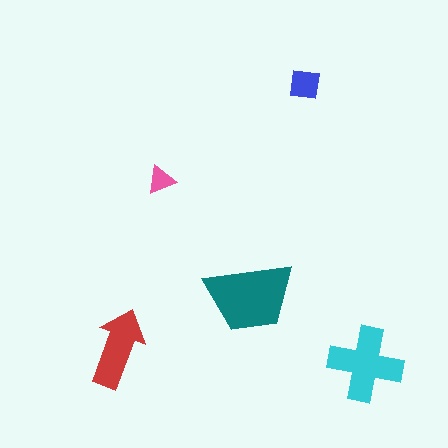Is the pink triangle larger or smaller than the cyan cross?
Smaller.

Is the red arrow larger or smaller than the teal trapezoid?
Smaller.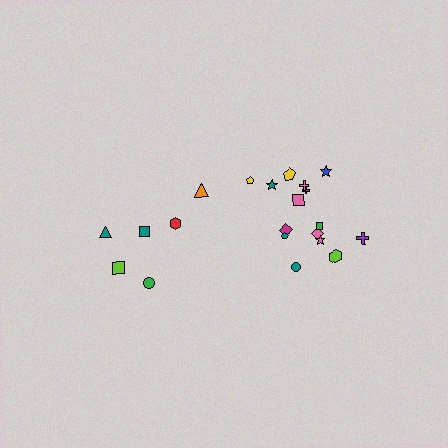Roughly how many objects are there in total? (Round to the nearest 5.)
Roughly 20 objects in total.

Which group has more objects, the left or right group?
The right group.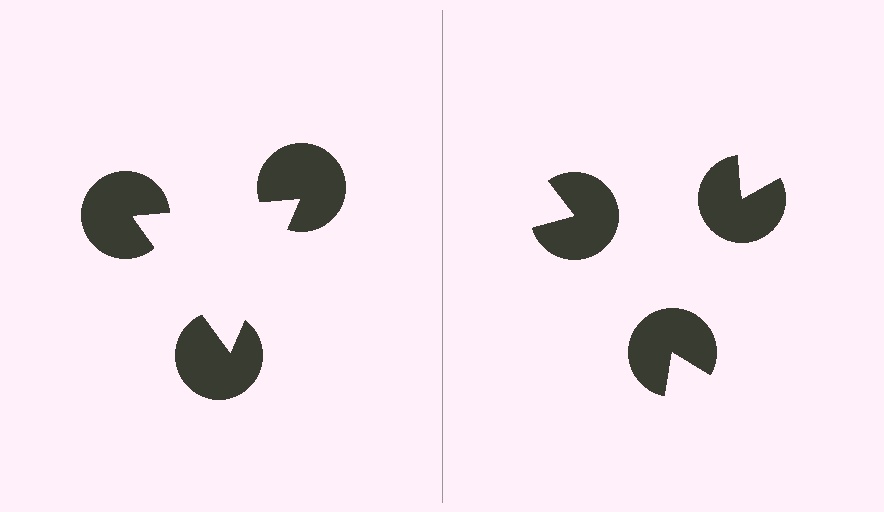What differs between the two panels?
The pac-man discs are positioned identically on both sides; only the wedge orientations differ. On the left they align to a triangle; on the right they are misaligned.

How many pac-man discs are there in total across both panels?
6 — 3 on each side.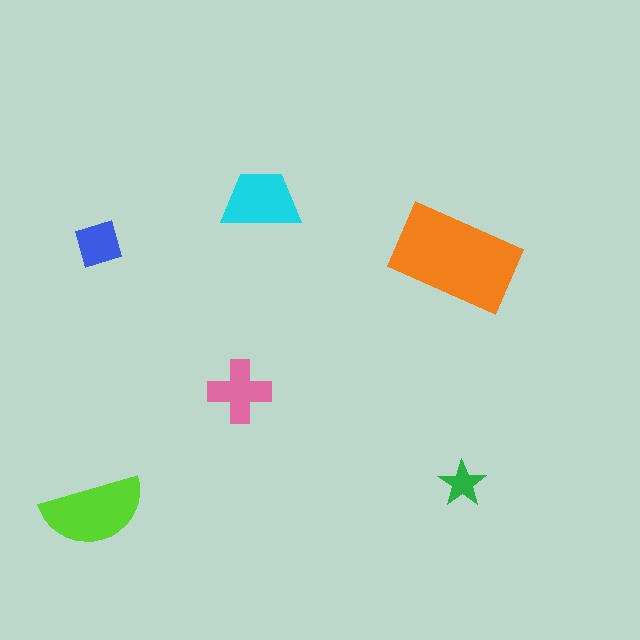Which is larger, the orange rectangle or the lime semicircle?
The orange rectangle.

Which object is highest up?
The cyan trapezoid is topmost.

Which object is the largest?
The orange rectangle.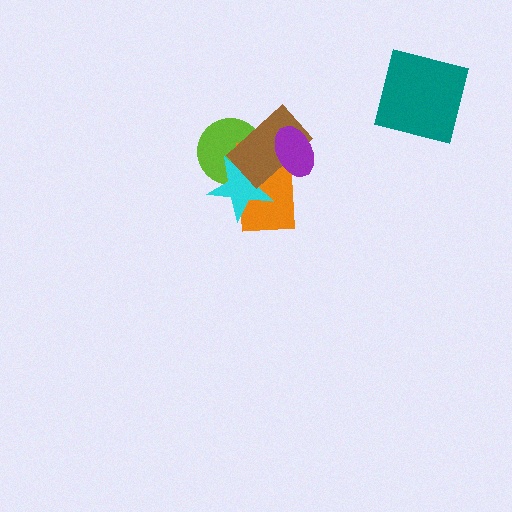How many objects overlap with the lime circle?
3 objects overlap with the lime circle.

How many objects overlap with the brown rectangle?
4 objects overlap with the brown rectangle.